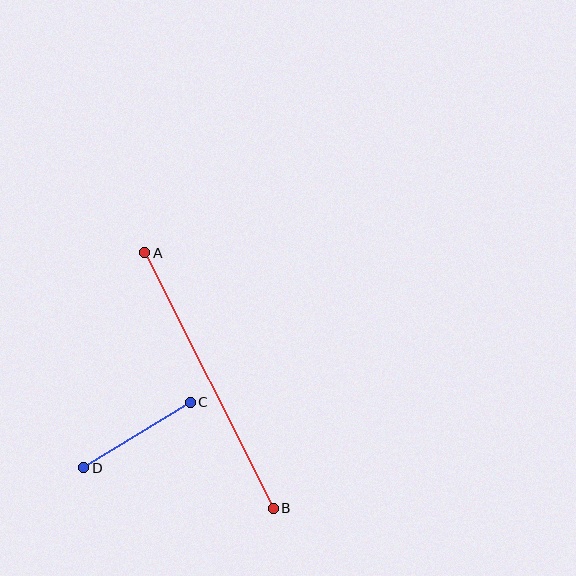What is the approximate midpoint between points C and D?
The midpoint is at approximately (137, 435) pixels.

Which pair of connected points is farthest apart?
Points A and B are farthest apart.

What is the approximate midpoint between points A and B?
The midpoint is at approximately (209, 381) pixels.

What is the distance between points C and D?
The distance is approximately 125 pixels.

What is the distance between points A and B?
The distance is approximately 286 pixels.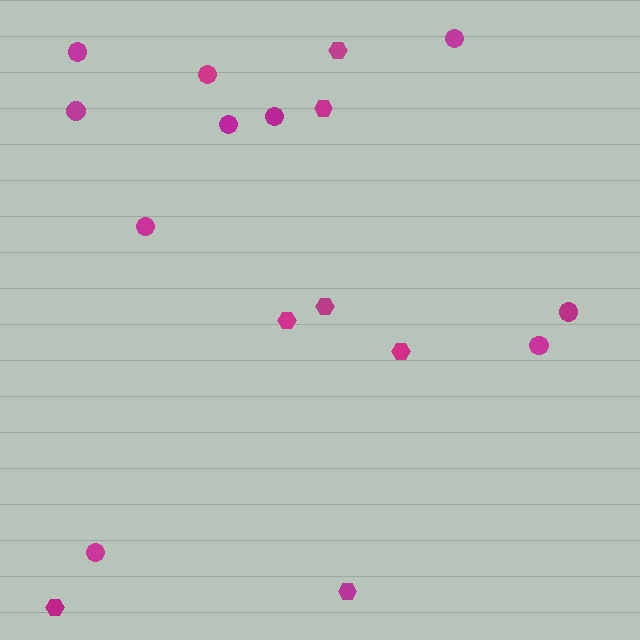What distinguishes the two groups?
There are 2 groups: one group of hexagons (7) and one group of circles (10).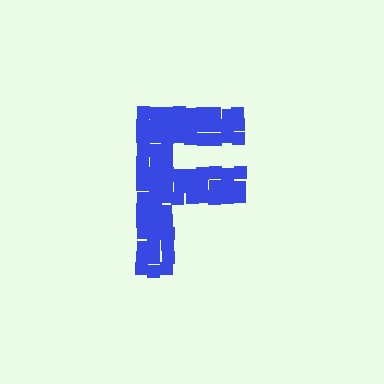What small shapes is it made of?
It is made of small squares.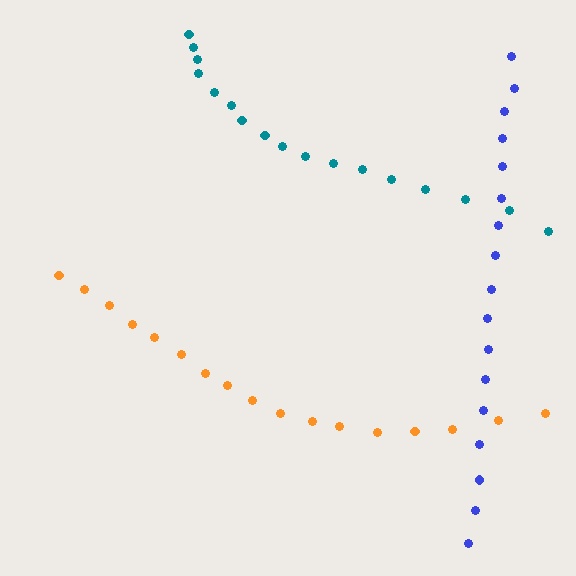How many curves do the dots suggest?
There are 3 distinct paths.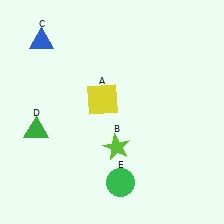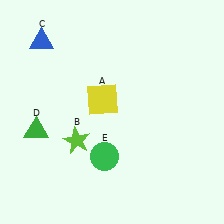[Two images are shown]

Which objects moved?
The objects that moved are: the lime star (B), the green circle (E).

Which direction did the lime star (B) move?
The lime star (B) moved left.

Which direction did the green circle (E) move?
The green circle (E) moved up.